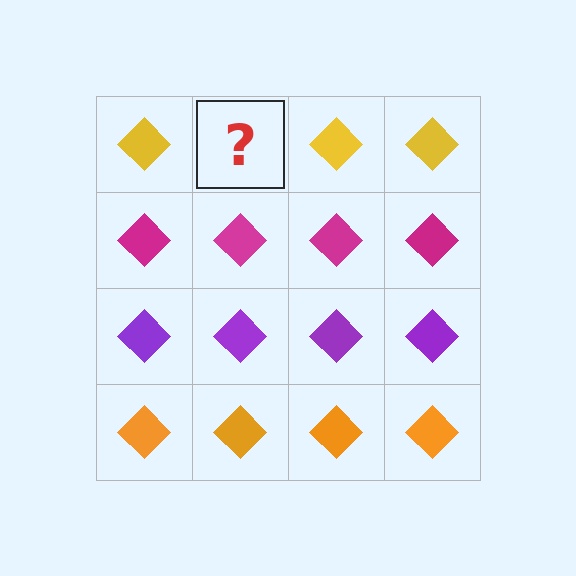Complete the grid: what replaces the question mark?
The question mark should be replaced with a yellow diamond.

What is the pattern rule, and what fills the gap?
The rule is that each row has a consistent color. The gap should be filled with a yellow diamond.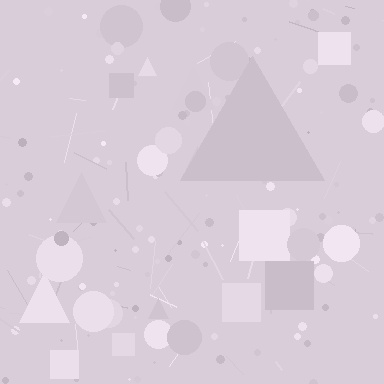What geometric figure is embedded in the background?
A triangle is embedded in the background.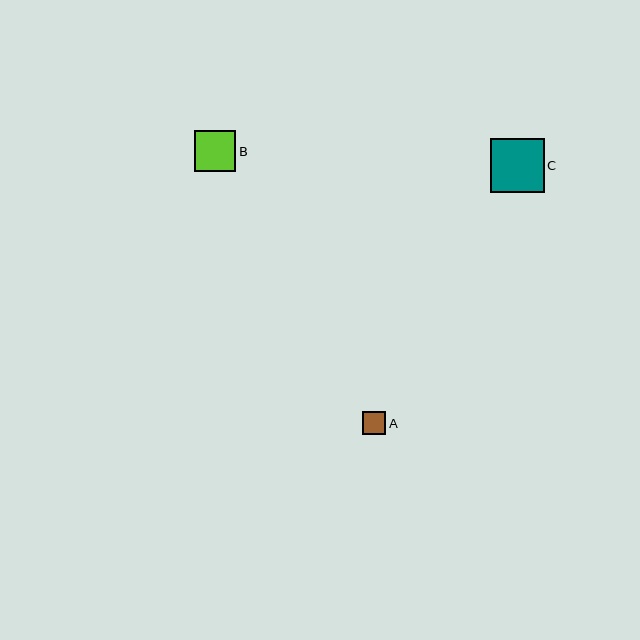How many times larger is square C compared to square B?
Square C is approximately 1.3 times the size of square B.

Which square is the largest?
Square C is the largest with a size of approximately 54 pixels.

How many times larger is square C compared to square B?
Square C is approximately 1.3 times the size of square B.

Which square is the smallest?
Square A is the smallest with a size of approximately 23 pixels.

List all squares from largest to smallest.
From largest to smallest: C, B, A.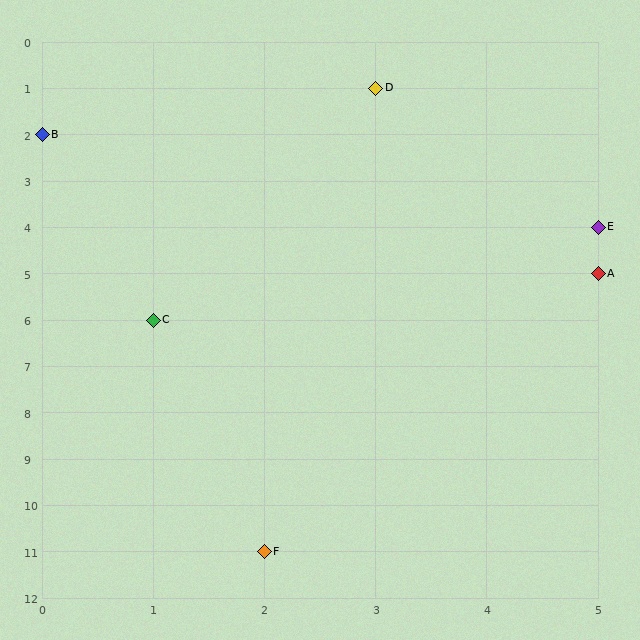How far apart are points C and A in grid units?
Points C and A are 4 columns and 1 row apart (about 4.1 grid units diagonally).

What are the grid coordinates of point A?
Point A is at grid coordinates (5, 5).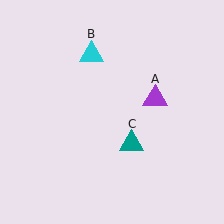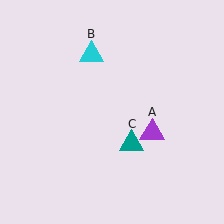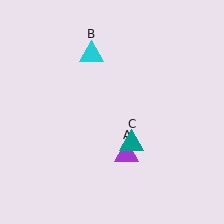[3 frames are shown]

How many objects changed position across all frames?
1 object changed position: purple triangle (object A).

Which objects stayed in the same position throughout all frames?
Cyan triangle (object B) and teal triangle (object C) remained stationary.